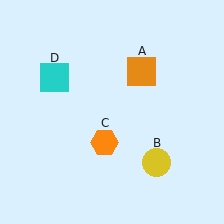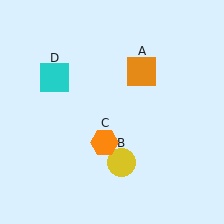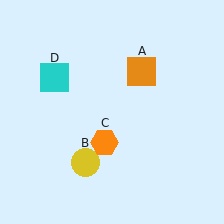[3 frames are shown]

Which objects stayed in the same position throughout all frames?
Orange square (object A) and orange hexagon (object C) and cyan square (object D) remained stationary.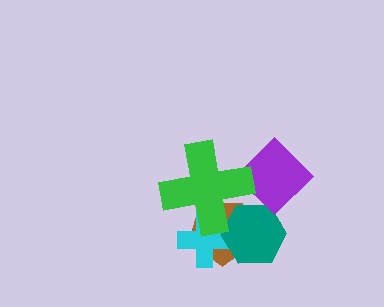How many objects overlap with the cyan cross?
3 objects overlap with the cyan cross.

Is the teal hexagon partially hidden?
Yes, it is partially covered by another shape.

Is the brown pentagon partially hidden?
Yes, it is partially covered by another shape.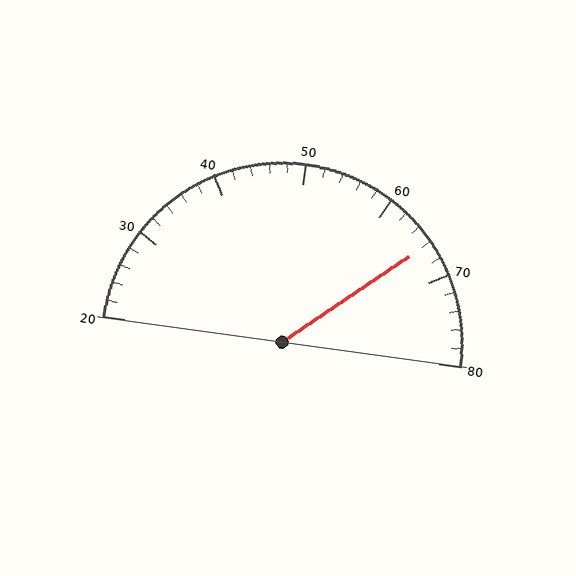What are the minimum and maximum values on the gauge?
The gauge ranges from 20 to 80.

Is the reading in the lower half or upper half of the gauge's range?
The reading is in the upper half of the range (20 to 80).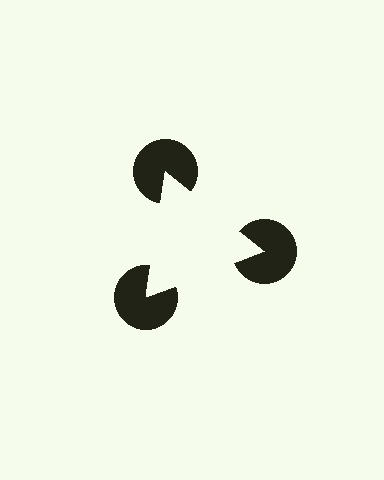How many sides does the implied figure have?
3 sides.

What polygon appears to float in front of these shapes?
An illusory triangle — its edges are inferred from the aligned wedge cuts in the pac-man discs, not physically drawn.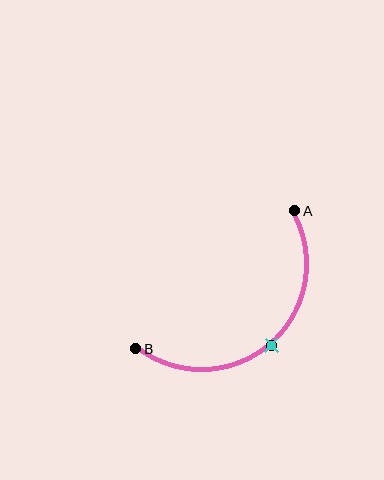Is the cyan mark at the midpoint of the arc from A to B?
Yes. The cyan mark lies on the arc at equal arc-length from both A and B — it is the arc midpoint.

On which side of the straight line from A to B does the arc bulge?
The arc bulges below and to the right of the straight line connecting A and B.